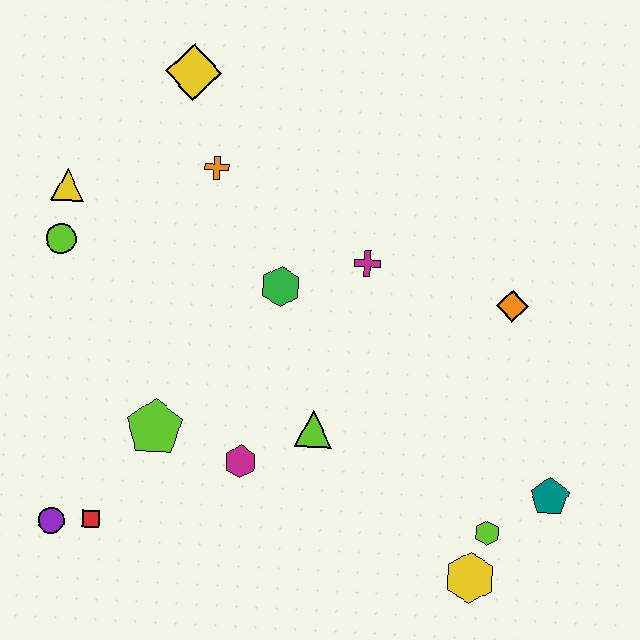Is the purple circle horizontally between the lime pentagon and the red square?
No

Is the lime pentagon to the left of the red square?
No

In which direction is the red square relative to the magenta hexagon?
The red square is to the left of the magenta hexagon.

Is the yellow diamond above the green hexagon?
Yes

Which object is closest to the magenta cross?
The green hexagon is closest to the magenta cross.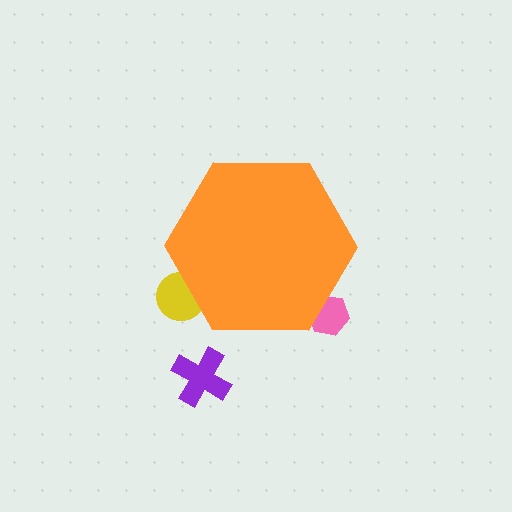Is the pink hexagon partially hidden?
Yes, the pink hexagon is partially hidden behind the orange hexagon.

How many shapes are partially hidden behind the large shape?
2 shapes are partially hidden.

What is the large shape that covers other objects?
An orange hexagon.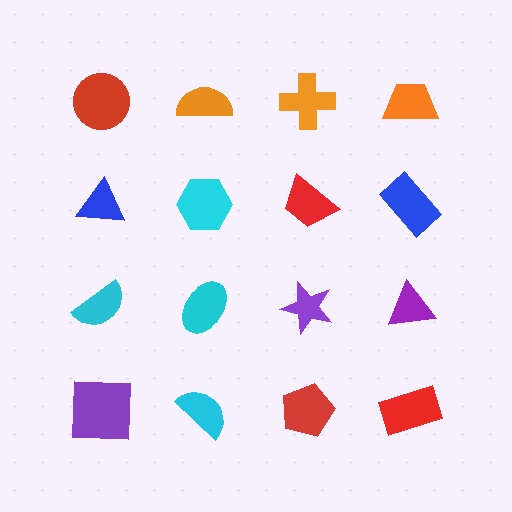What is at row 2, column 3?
A red trapezoid.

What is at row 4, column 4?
A red rectangle.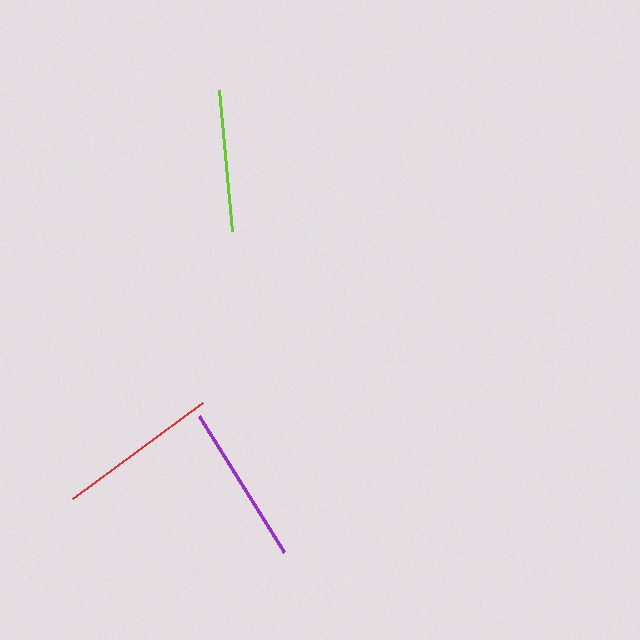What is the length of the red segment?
The red segment is approximately 162 pixels long.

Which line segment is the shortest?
The lime line is the shortest at approximately 142 pixels.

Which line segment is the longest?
The red line is the longest at approximately 162 pixels.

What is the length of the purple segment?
The purple segment is approximately 160 pixels long.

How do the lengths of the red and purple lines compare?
The red and purple lines are approximately the same length.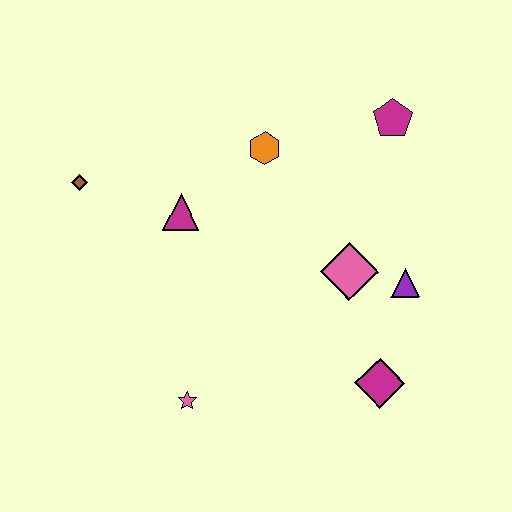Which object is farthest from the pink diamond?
The brown diamond is farthest from the pink diamond.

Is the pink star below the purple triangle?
Yes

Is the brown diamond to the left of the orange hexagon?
Yes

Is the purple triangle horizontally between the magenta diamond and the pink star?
No